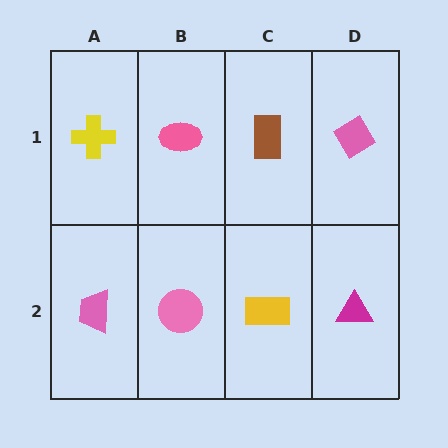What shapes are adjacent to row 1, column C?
A yellow rectangle (row 2, column C), a pink ellipse (row 1, column B), a pink diamond (row 1, column D).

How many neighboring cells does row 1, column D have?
2.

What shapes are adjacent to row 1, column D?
A magenta triangle (row 2, column D), a brown rectangle (row 1, column C).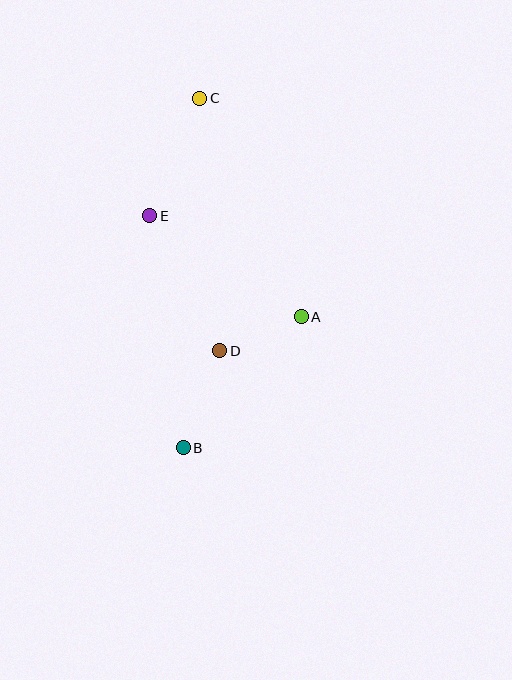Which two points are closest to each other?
Points A and D are closest to each other.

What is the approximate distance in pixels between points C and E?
The distance between C and E is approximately 128 pixels.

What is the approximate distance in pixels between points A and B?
The distance between A and B is approximately 176 pixels.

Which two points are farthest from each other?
Points B and C are farthest from each other.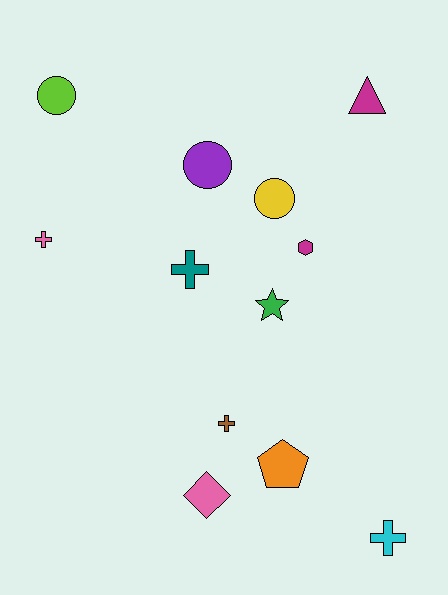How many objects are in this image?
There are 12 objects.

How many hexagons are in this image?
There is 1 hexagon.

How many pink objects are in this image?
There are 2 pink objects.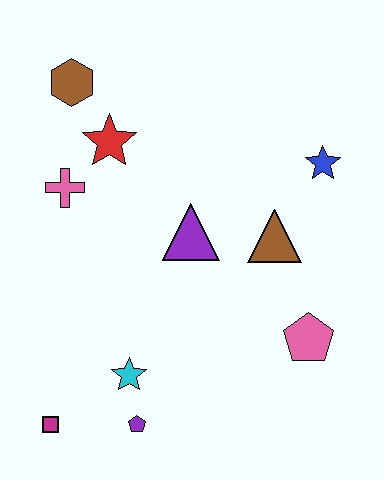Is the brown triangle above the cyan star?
Yes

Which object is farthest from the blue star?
The magenta square is farthest from the blue star.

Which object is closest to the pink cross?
The red star is closest to the pink cross.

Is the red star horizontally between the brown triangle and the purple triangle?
No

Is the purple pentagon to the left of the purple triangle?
Yes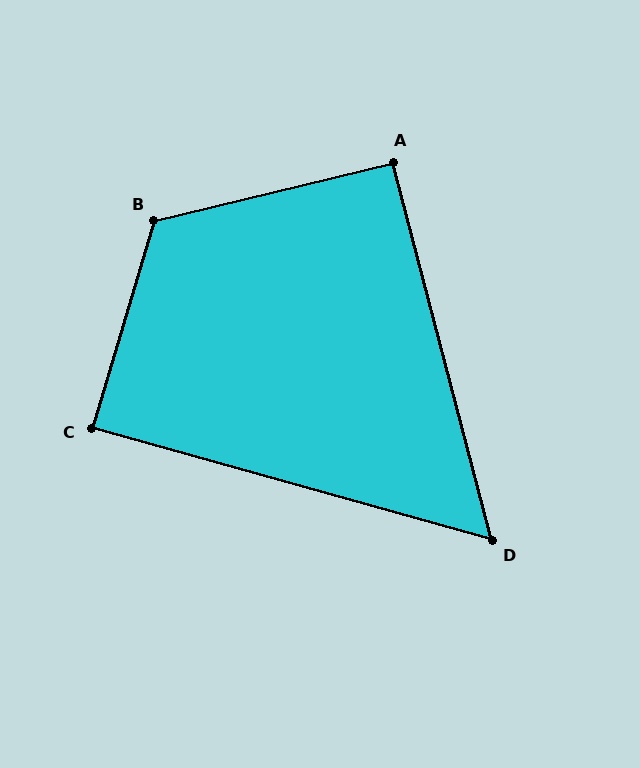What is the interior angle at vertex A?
Approximately 91 degrees (approximately right).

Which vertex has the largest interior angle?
B, at approximately 120 degrees.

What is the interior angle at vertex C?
Approximately 89 degrees (approximately right).